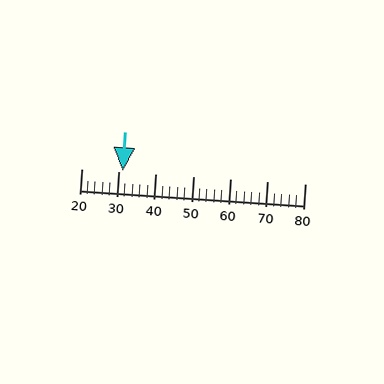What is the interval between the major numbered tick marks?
The major tick marks are spaced 10 units apart.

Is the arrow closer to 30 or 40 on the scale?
The arrow is closer to 30.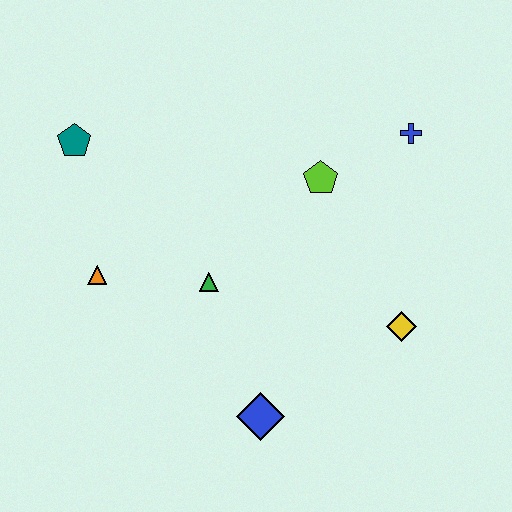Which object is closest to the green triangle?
The orange triangle is closest to the green triangle.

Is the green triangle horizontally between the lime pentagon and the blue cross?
No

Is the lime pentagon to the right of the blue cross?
No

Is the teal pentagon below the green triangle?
No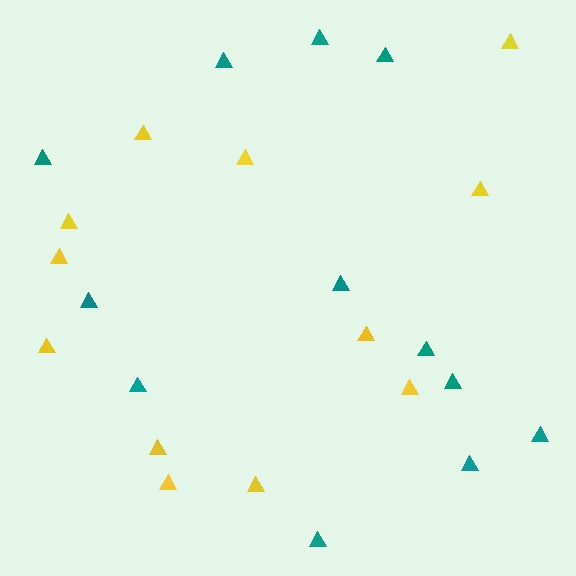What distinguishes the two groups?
There are 2 groups: one group of yellow triangles (12) and one group of teal triangles (12).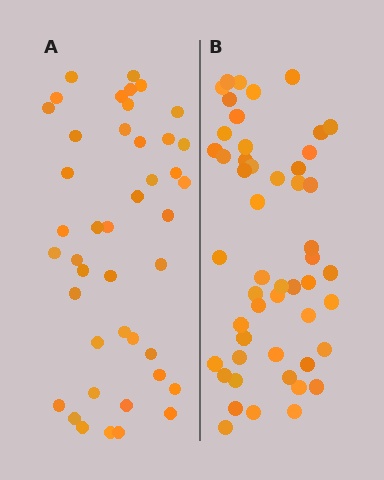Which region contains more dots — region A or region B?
Region B (the right region) has more dots.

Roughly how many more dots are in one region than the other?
Region B has roughly 8 or so more dots than region A.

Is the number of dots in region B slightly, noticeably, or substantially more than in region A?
Region B has only slightly more — the two regions are fairly close. The ratio is roughly 1.2 to 1.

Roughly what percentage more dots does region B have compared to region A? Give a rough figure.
About 20% more.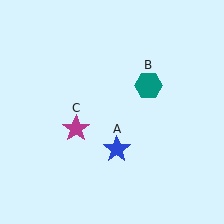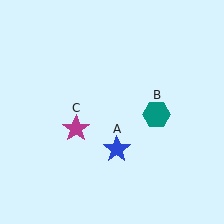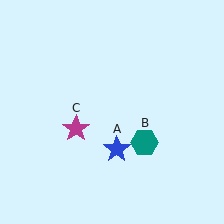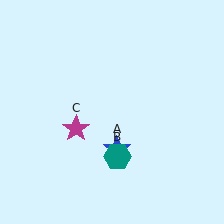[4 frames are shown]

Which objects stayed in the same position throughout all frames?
Blue star (object A) and magenta star (object C) remained stationary.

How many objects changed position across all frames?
1 object changed position: teal hexagon (object B).